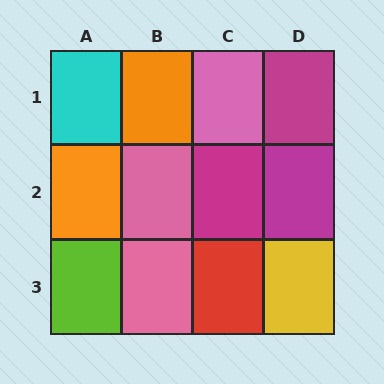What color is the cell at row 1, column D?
Magenta.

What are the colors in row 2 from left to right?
Orange, pink, magenta, magenta.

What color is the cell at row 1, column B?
Orange.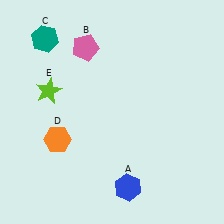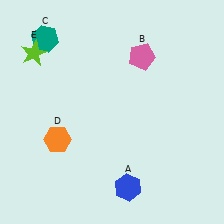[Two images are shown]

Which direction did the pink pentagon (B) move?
The pink pentagon (B) moved right.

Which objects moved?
The objects that moved are: the pink pentagon (B), the lime star (E).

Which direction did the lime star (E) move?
The lime star (E) moved up.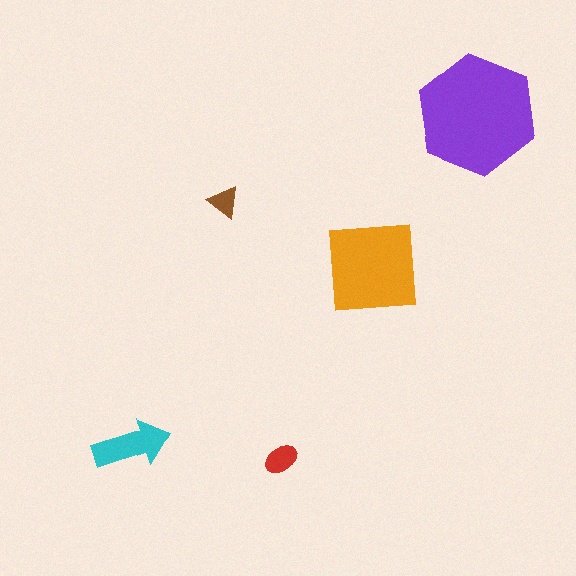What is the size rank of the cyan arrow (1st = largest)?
3rd.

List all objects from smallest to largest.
The brown triangle, the red ellipse, the cyan arrow, the orange square, the purple hexagon.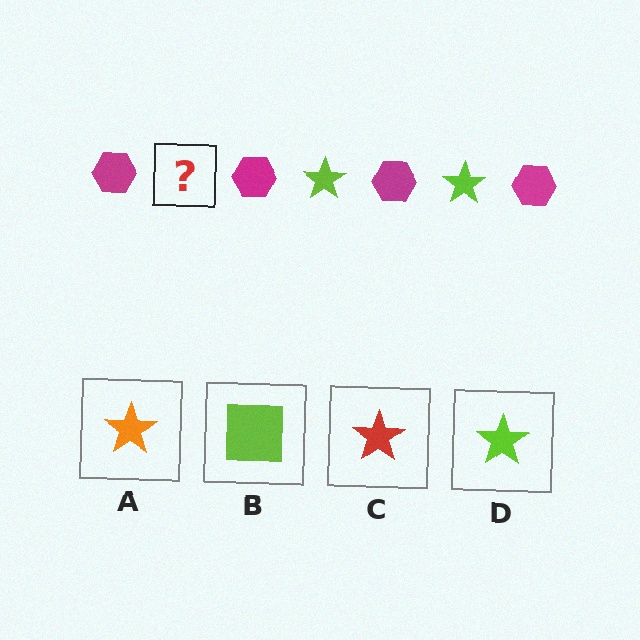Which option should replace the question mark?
Option D.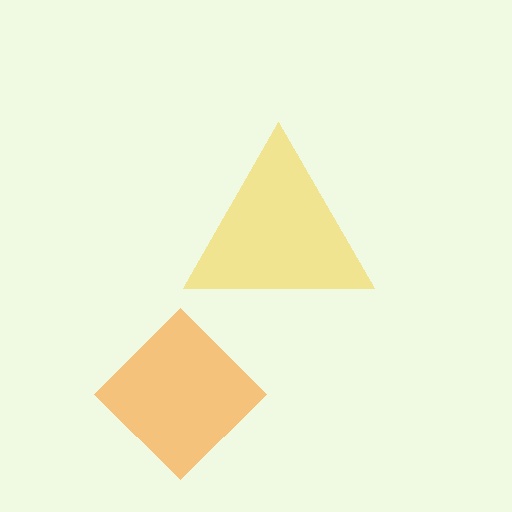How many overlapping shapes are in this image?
There are 2 overlapping shapes in the image.